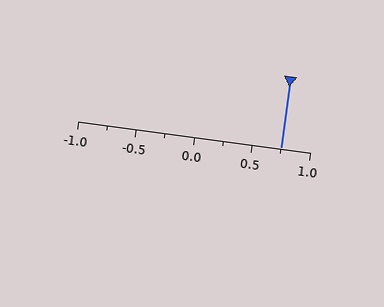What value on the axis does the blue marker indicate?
The marker indicates approximately 0.75.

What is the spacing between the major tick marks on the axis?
The major ticks are spaced 0.5 apart.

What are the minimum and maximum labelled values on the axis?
The axis runs from -1.0 to 1.0.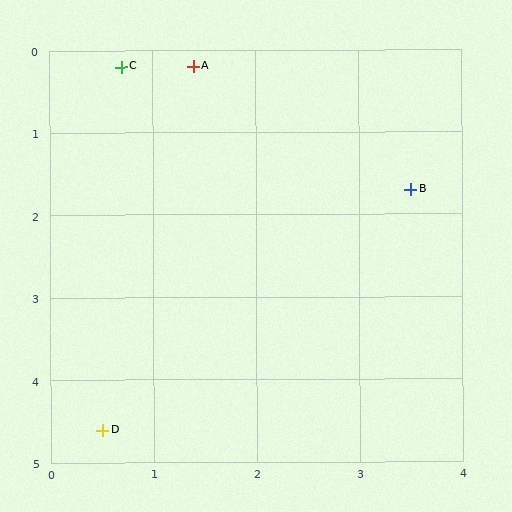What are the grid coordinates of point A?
Point A is at approximately (1.4, 0.2).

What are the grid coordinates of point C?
Point C is at approximately (0.7, 0.2).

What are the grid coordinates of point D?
Point D is at approximately (0.5, 4.6).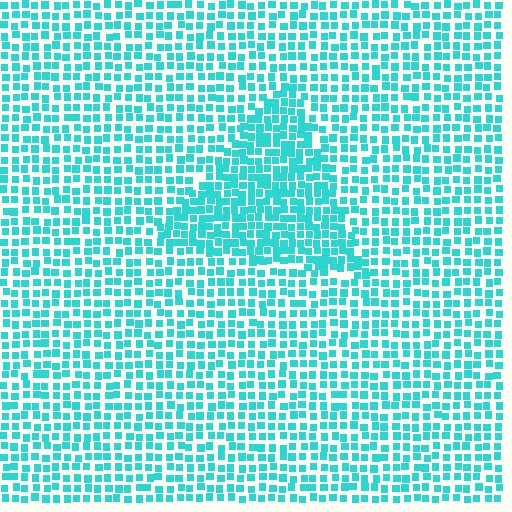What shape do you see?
I see a triangle.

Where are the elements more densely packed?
The elements are more densely packed inside the triangle boundary.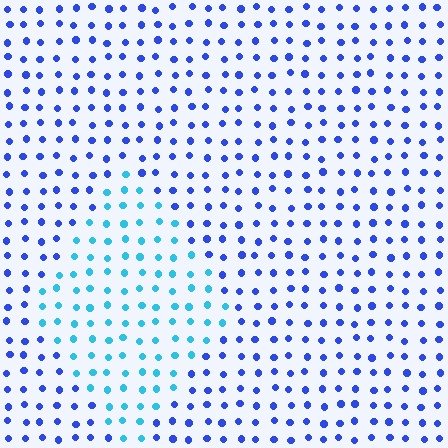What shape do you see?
I see a diamond.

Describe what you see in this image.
The image is filled with small blue elements in a uniform arrangement. A diamond-shaped region is visible where the elements are tinted to a slightly different hue, forming a subtle color boundary.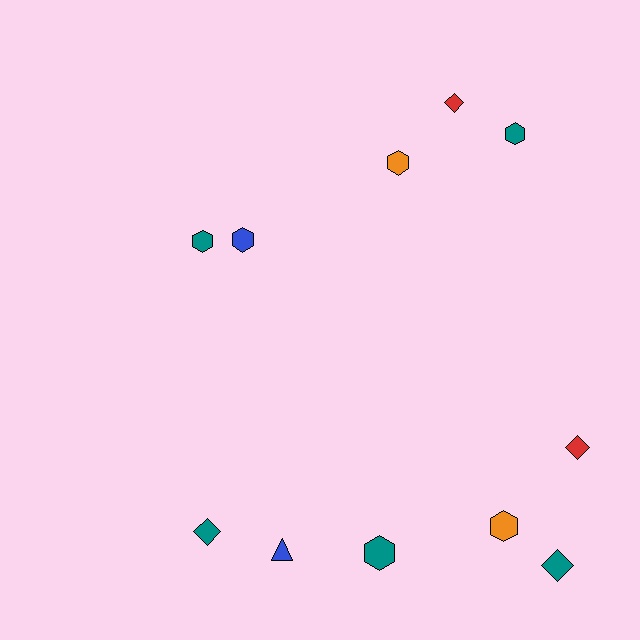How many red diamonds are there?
There are 2 red diamonds.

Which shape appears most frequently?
Hexagon, with 6 objects.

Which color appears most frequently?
Teal, with 5 objects.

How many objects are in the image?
There are 11 objects.